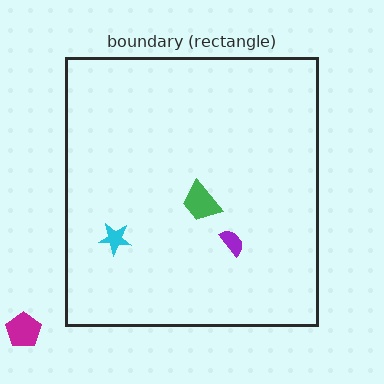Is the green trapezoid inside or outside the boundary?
Inside.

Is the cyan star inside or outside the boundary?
Inside.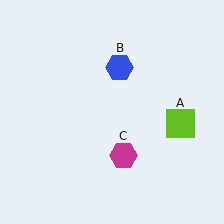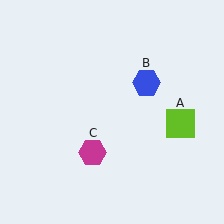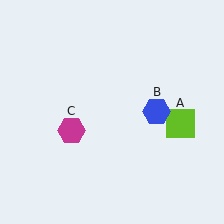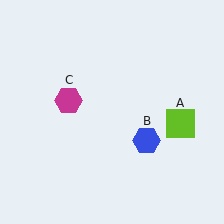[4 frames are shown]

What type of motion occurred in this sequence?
The blue hexagon (object B), magenta hexagon (object C) rotated clockwise around the center of the scene.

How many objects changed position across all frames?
2 objects changed position: blue hexagon (object B), magenta hexagon (object C).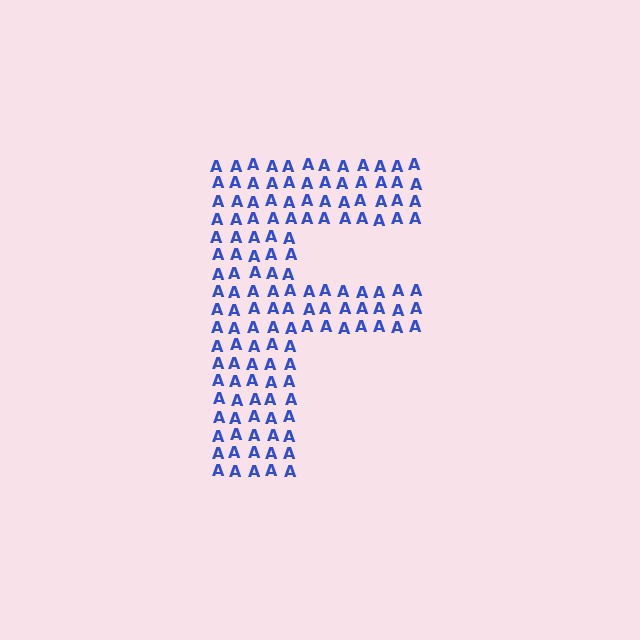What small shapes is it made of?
It is made of small letter A's.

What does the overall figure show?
The overall figure shows the letter F.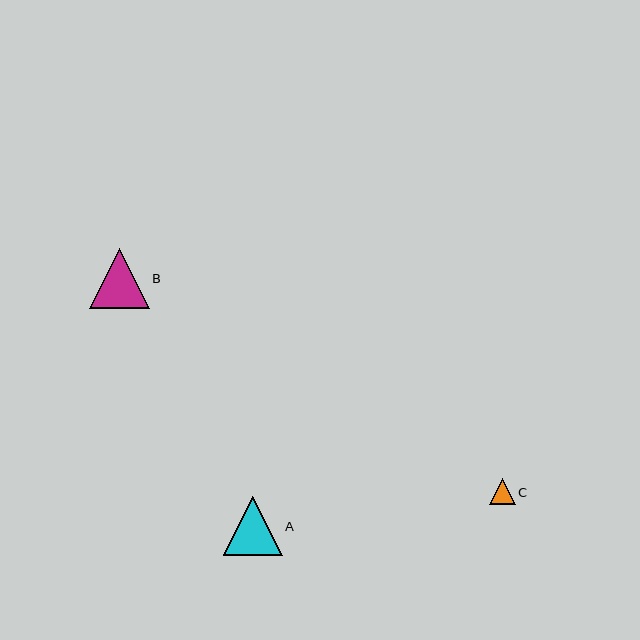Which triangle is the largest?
Triangle B is the largest with a size of approximately 60 pixels.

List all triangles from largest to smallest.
From largest to smallest: B, A, C.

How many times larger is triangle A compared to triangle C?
Triangle A is approximately 2.3 times the size of triangle C.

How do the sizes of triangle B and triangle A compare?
Triangle B and triangle A are approximately the same size.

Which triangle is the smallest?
Triangle C is the smallest with a size of approximately 26 pixels.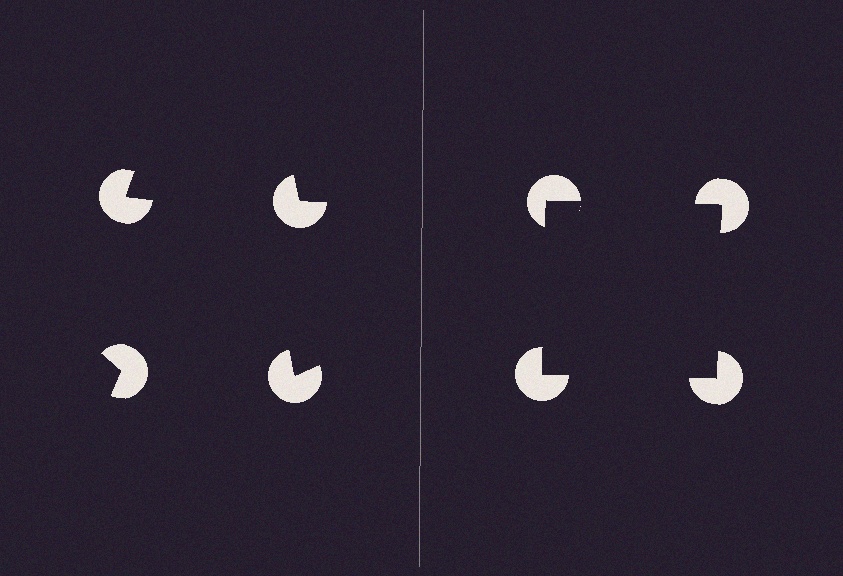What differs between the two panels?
The pac-man discs are positioned identically on both sides; only the wedge orientations differ. On the right they align to a square; on the left they are misaligned.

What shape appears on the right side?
An illusory square.